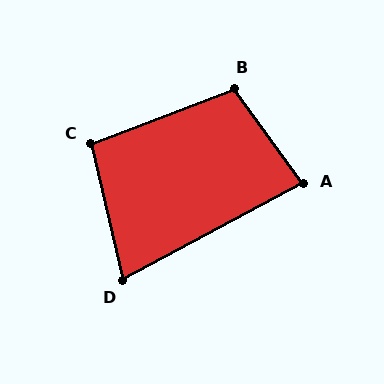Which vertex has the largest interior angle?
B, at approximately 105 degrees.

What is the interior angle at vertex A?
Approximately 82 degrees (acute).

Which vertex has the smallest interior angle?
D, at approximately 75 degrees.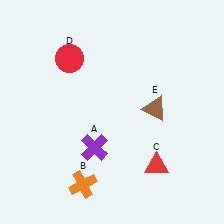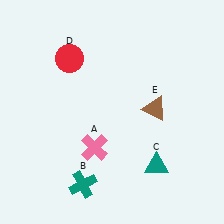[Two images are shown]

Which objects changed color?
A changed from purple to pink. B changed from orange to teal. C changed from red to teal.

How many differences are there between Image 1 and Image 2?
There are 3 differences between the two images.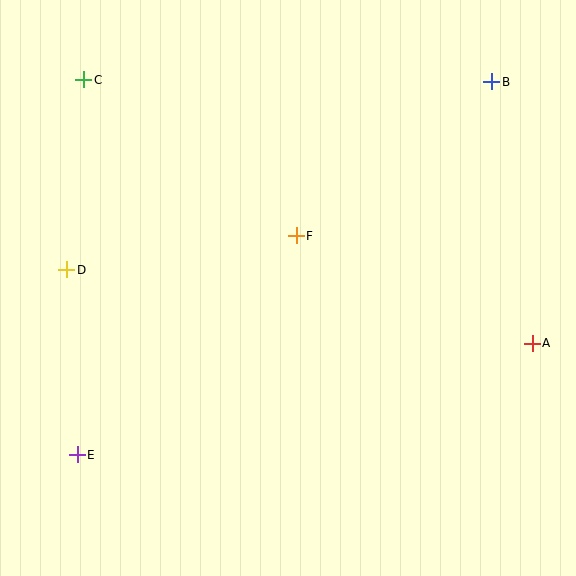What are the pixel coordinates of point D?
Point D is at (67, 270).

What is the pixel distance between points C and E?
The distance between C and E is 375 pixels.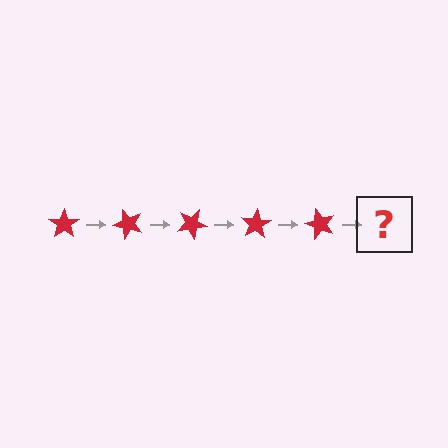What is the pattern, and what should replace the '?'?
The pattern is that the star rotates 50 degrees each step. The '?' should be a red star rotated 250 degrees.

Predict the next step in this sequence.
The next step is a red star rotated 250 degrees.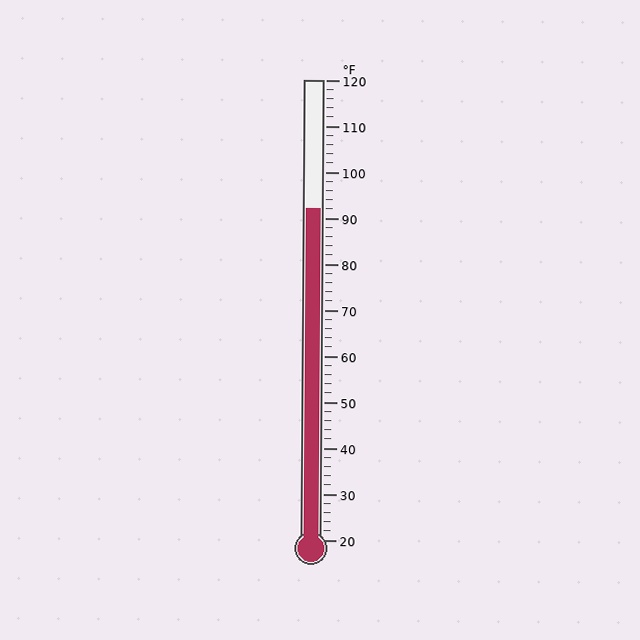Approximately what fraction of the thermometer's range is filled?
The thermometer is filled to approximately 70% of its range.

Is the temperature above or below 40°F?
The temperature is above 40°F.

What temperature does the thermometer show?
The thermometer shows approximately 92°F.